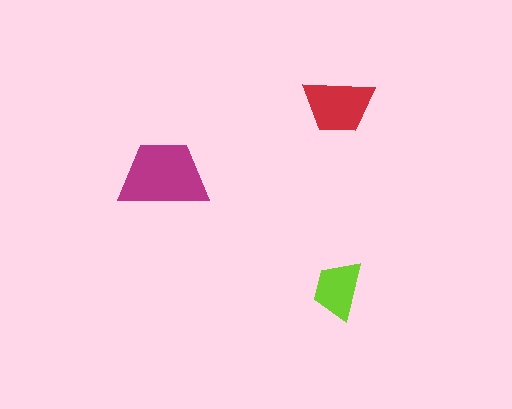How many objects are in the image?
There are 3 objects in the image.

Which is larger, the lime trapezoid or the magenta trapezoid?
The magenta one.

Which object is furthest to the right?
The red trapezoid is rightmost.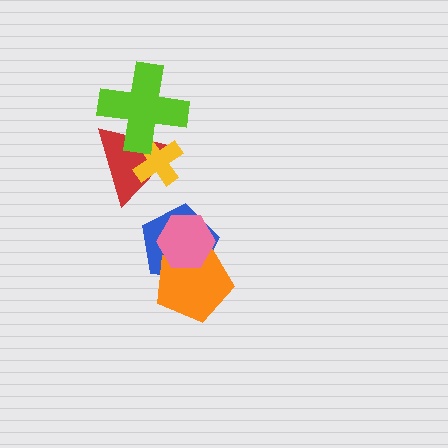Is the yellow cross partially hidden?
Yes, it is partially covered by another shape.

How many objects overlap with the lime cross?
2 objects overlap with the lime cross.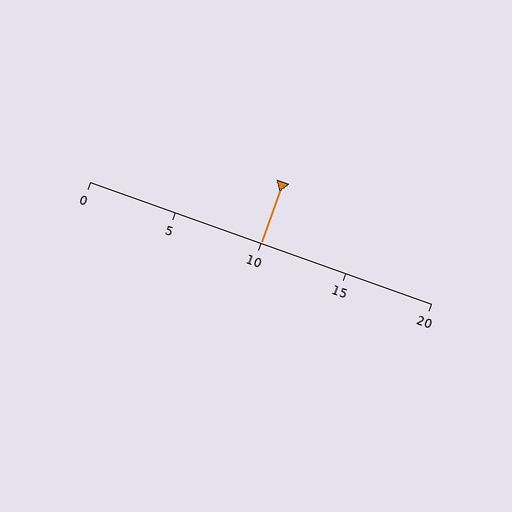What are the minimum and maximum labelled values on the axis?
The axis runs from 0 to 20.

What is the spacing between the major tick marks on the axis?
The major ticks are spaced 5 apart.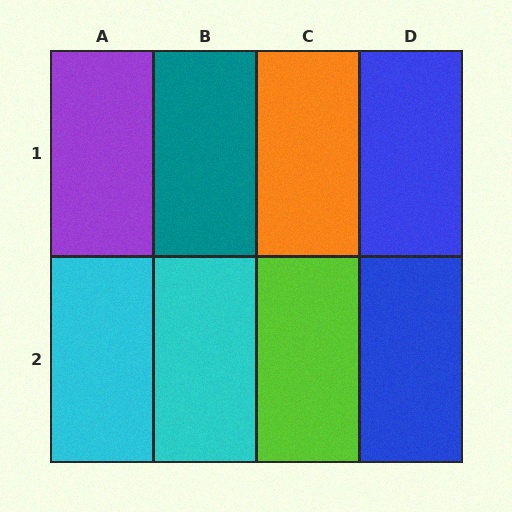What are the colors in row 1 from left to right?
Purple, teal, orange, blue.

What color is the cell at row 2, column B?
Cyan.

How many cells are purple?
1 cell is purple.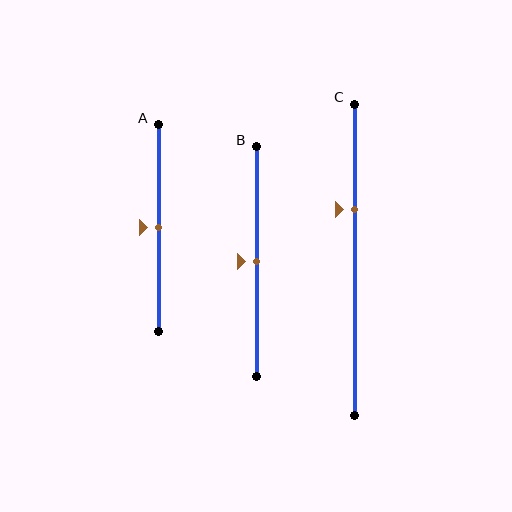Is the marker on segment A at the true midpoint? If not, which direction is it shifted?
Yes, the marker on segment A is at the true midpoint.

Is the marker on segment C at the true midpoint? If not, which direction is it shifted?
No, the marker on segment C is shifted upward by about 16% of the segment length.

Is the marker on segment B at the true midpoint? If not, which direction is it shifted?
Yes, the marker on segment B is at the true midpoint.